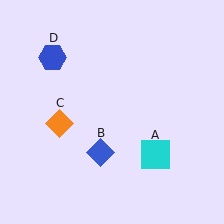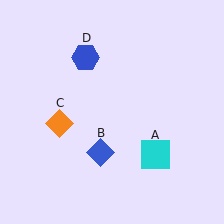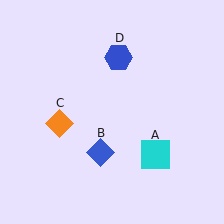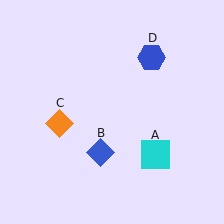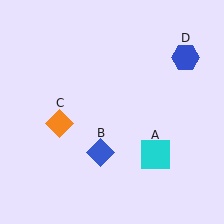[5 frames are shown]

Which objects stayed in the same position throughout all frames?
Cyan square (object A) and blue diamond (object B) and orange diamond (object C) remained stationary.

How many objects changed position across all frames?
1 object changed position: blue hexagon (object D).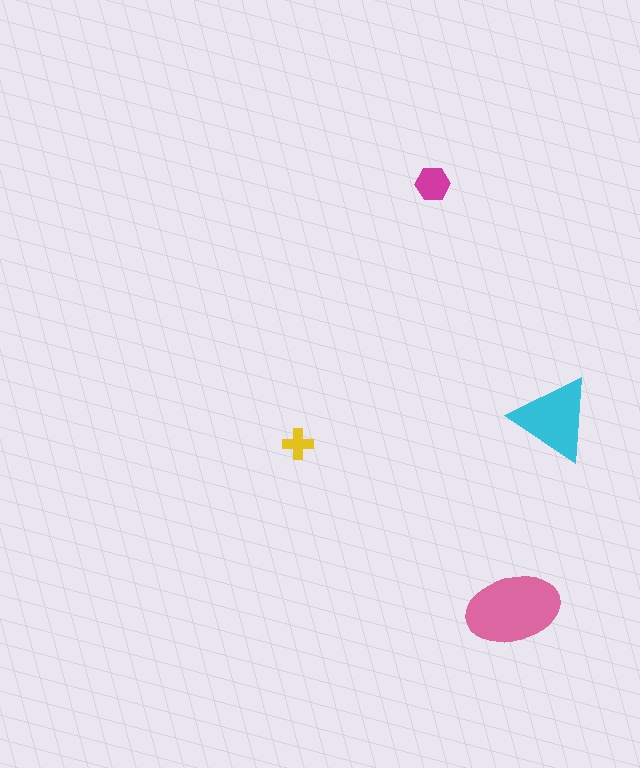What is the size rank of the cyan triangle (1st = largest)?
2nd.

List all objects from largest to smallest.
The pink ellipse, the cyan triangle, the magenta hexagon, the yellow cross.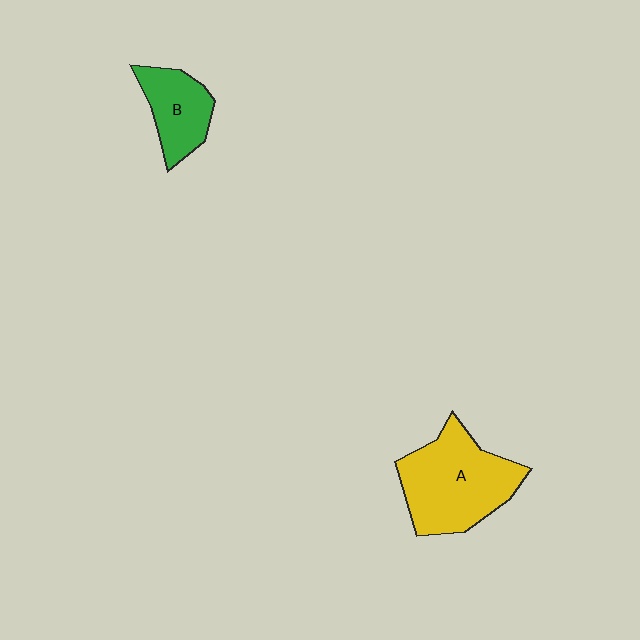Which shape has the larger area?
Shape A (yellow).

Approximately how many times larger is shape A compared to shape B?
Approximately 1.9 times.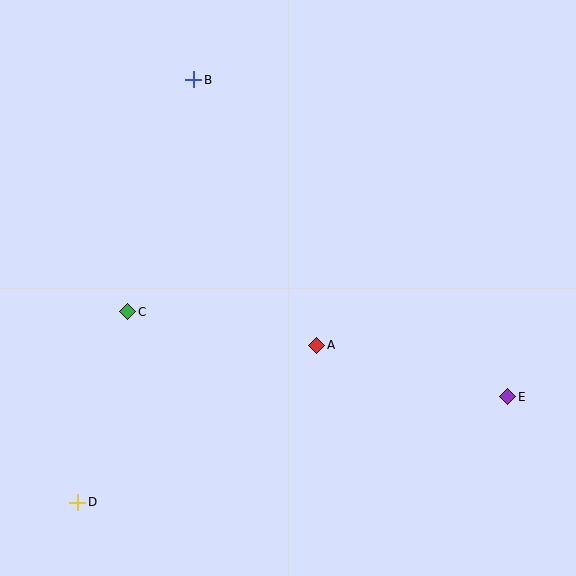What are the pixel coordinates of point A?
Point A is at (317, 345).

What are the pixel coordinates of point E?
Point E is at (508, 397).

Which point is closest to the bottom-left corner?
Point D is closest to the bottom-left corner.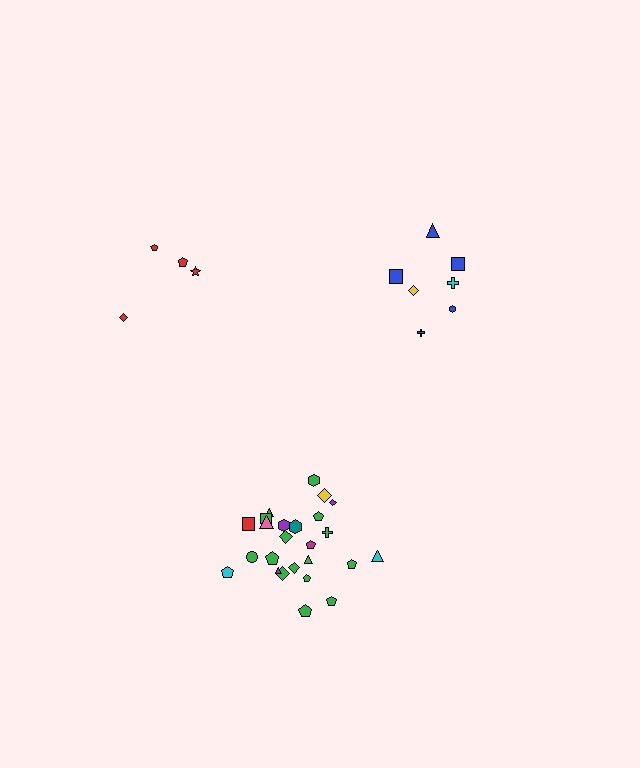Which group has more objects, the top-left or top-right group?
The top-right group.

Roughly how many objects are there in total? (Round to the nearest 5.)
Roughly 35 objects in total.